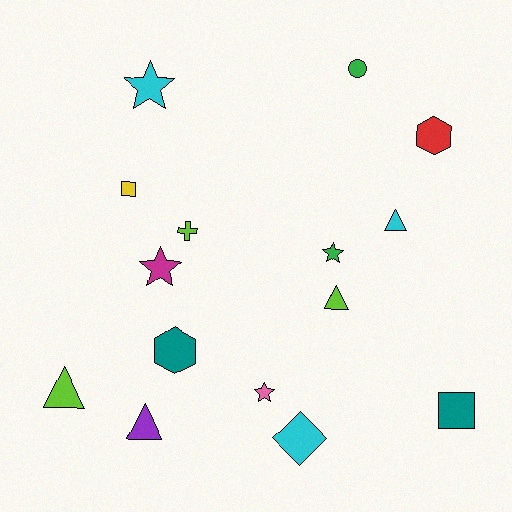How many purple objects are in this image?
There is 1 purple object.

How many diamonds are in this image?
There is 1 diamond.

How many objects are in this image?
There are 15 objects.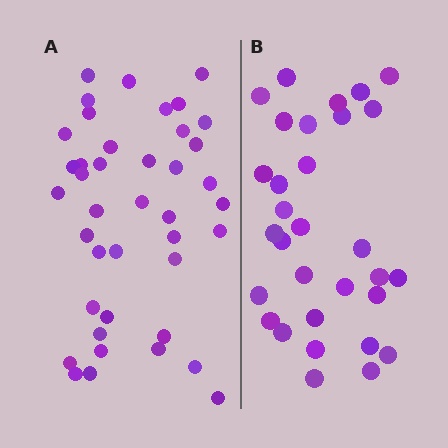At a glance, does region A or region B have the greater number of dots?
Region A (the left region) has more dots.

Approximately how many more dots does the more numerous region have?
Region A has roughly 10 or so more dots than region B.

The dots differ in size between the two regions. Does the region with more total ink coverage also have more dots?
No. Region B has more total ink coverage because its dots are larger, but region A actually contains more individual dots. Total area can be misleading — the number of items is what matters here.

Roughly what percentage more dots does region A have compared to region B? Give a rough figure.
About 30% more.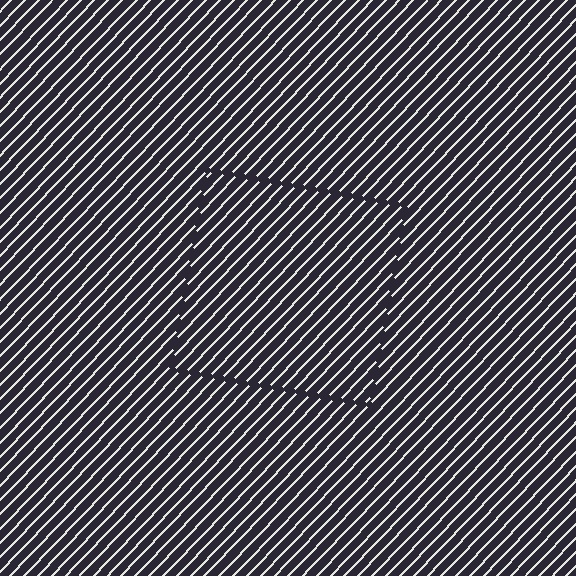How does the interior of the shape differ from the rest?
The interior of the shape contains the same grating, shifted by half a period — the contour is defined by the phase discontinuity where line-ends from the inner and outer gratings abut.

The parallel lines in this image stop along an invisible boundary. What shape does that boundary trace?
An illusory square. The interior of the shape contains the same grating, shifted by half a period — the contour is defined by the phase discontinuity where line-ends from the inner and outer gratings abut.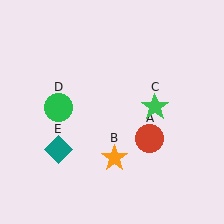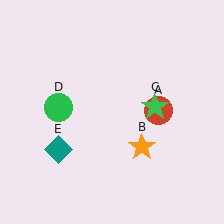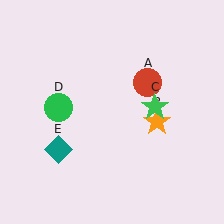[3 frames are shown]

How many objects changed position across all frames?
2 objects changed position: red circle (object A), orange star (object B).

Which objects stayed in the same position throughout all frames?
Green star (object C) and green circle (object D) and teal diamond (object E) remained stationary.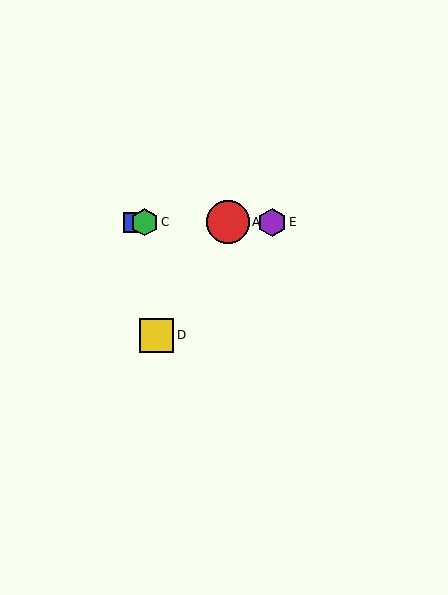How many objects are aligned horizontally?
4 objects (A, B, C, E) are aligned horizontally.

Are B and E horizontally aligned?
Yes, both are at y≈222.